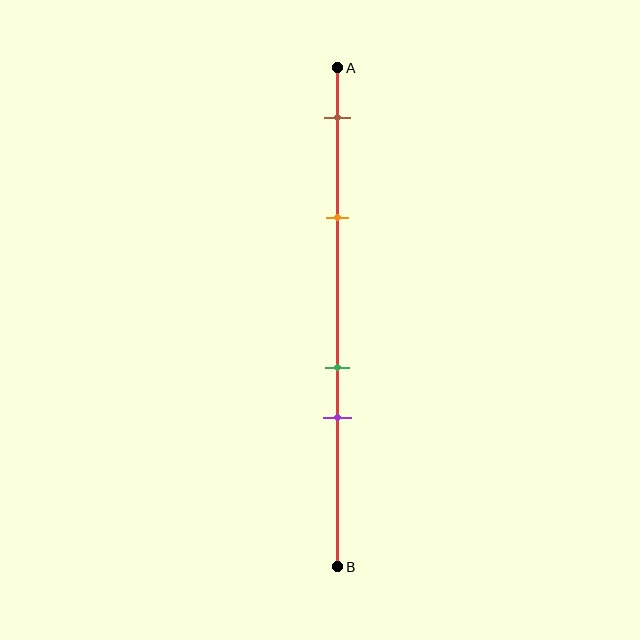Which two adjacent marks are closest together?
The green and purple marks are the closest adjacent pair.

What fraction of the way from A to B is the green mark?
The green mark is approximately 60% (0.6) of the way from A to B.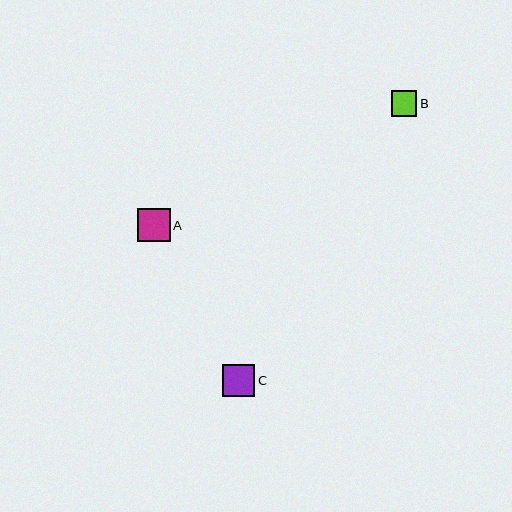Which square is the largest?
Square A is the largest with a size of approximately 32 pixels.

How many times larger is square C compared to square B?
Square C is approximately 1.2 times the size of square B.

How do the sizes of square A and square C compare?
Square A and square C are approximately the same size.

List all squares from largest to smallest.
From largest to smallest: A, C, B.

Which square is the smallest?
Square B is the smallest with a size of approximately 26 pixels.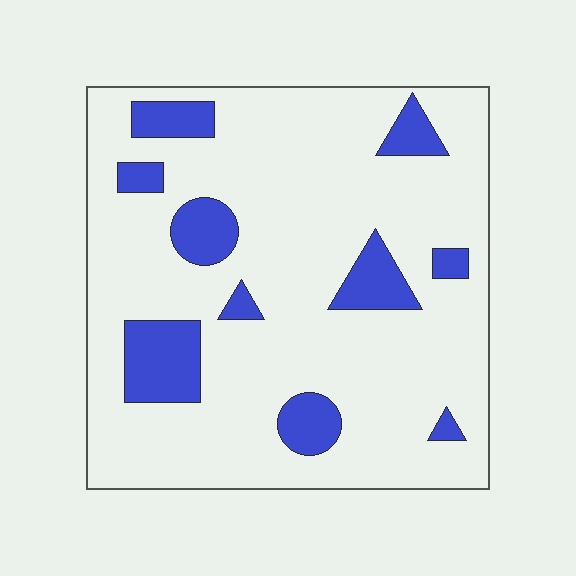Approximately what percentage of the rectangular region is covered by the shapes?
Approximately 15%.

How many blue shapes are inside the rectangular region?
10.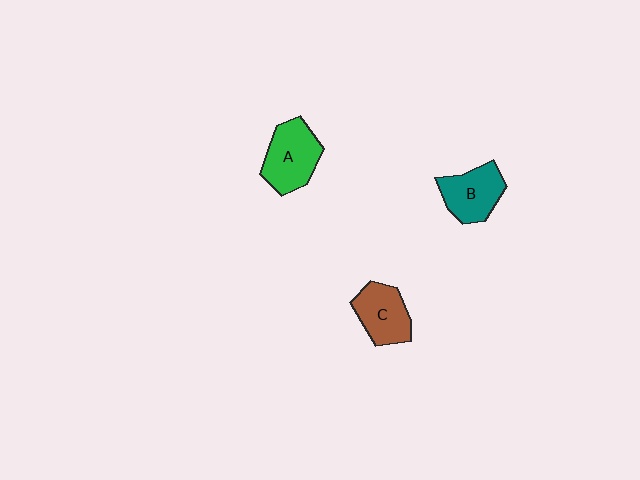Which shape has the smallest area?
Shape C (brown).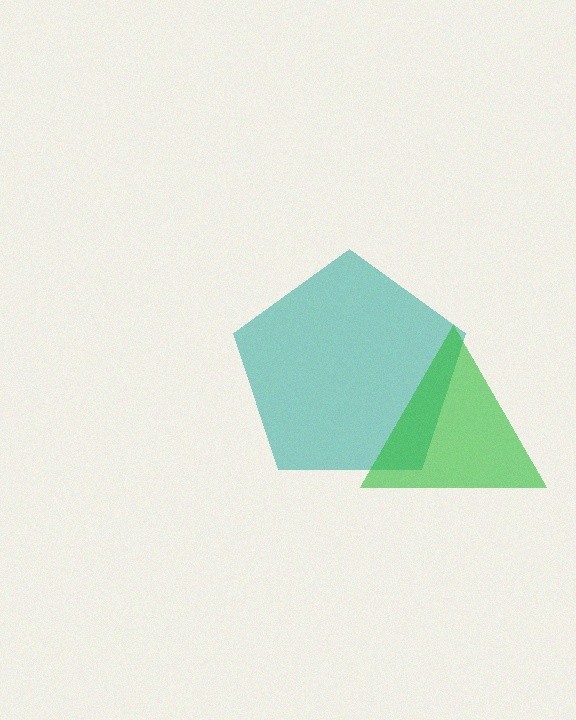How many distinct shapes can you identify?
There are 2 distinct shapes: a teal pentagon, a green triangle.